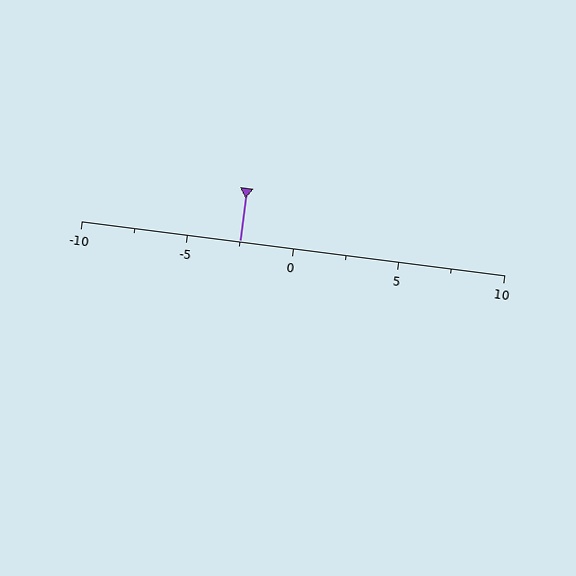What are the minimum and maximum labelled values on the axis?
The axis runs from -10 to 10.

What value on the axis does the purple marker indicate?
The marker indicates approximately -2.5.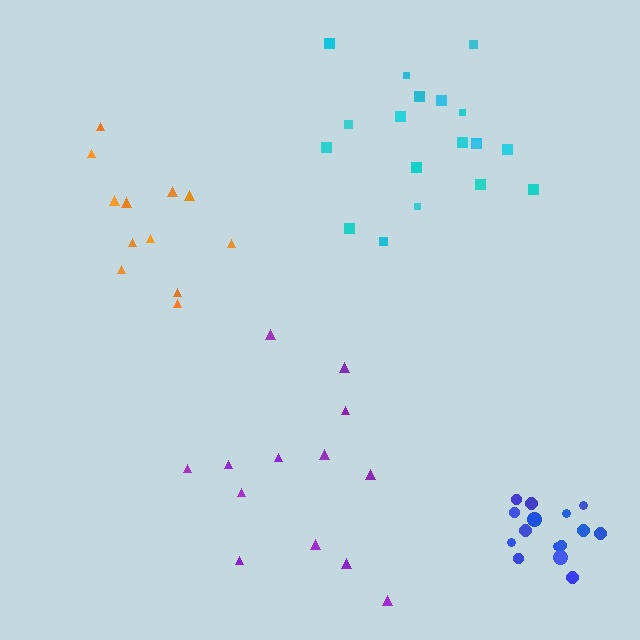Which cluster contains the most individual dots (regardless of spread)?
Cyan (19).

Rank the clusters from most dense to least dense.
blue, cyan, orange, purple.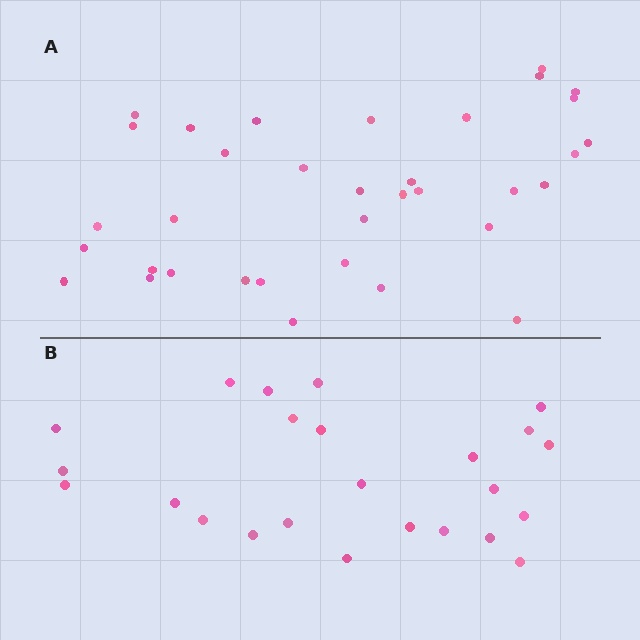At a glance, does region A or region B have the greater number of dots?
Region A (the top region) has more dots.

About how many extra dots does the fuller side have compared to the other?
Region A has roughly 12 or so more dots than region B.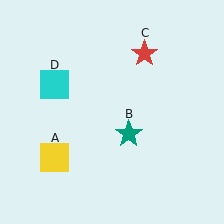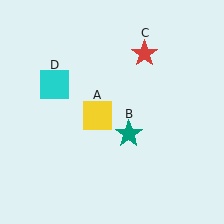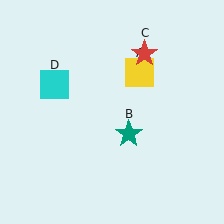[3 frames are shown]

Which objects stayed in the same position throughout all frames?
Teal star (object B) and red star (object C) and cyan square (object D) remained stationary.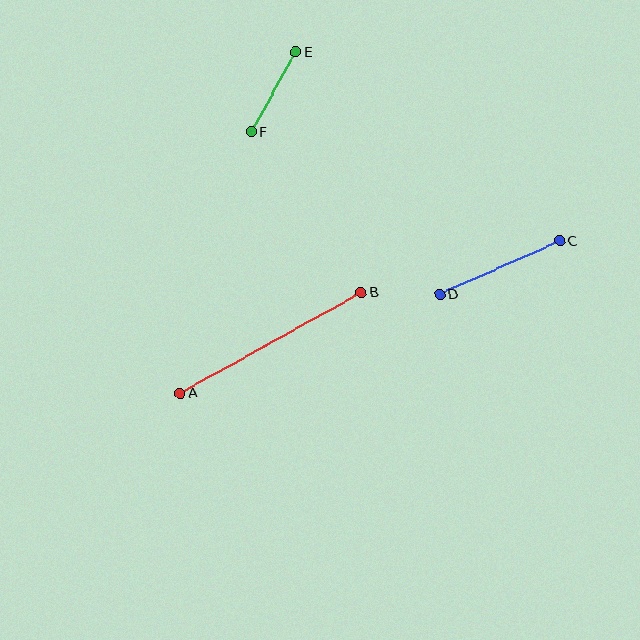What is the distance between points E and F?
The distance is approximately 91 pixels.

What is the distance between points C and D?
The distance is approximately 131 pixels.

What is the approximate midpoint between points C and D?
The midpoint is at approximately (500, 268) pixels.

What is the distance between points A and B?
The distance is approximately 207 pixels.